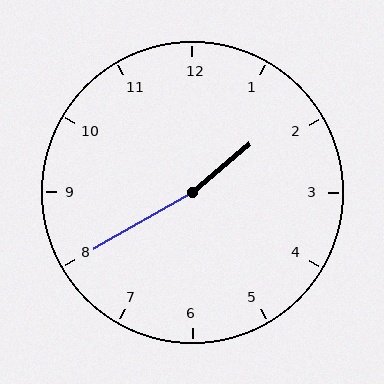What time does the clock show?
1:40.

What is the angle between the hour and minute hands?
Approximately 170 degrees.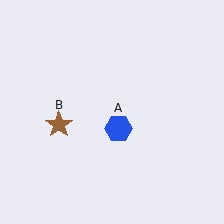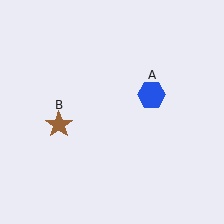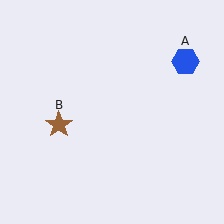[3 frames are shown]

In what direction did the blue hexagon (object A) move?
The blue hexagon (object A) moved up and to the right.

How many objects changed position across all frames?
1 object changed position: blue hexagon (object A).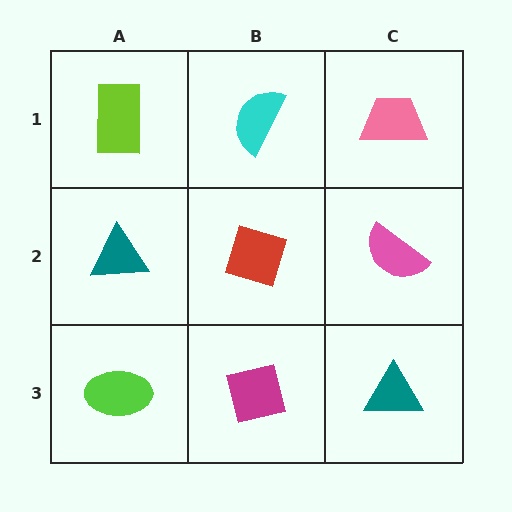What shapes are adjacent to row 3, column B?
A red diamond (row 2, column B), a lime ellipse (row 3, column A), a teal triangle (row 3, column C).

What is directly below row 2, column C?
A teal triangle.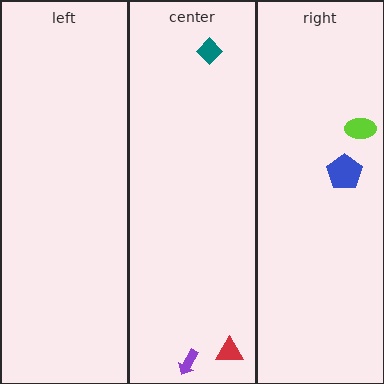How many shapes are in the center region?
3.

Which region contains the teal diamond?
The center region.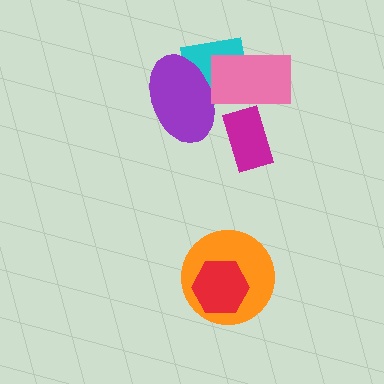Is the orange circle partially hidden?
Yes, it is partially covered by another shape.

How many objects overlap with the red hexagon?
1 object overlaps with the red hexagon.